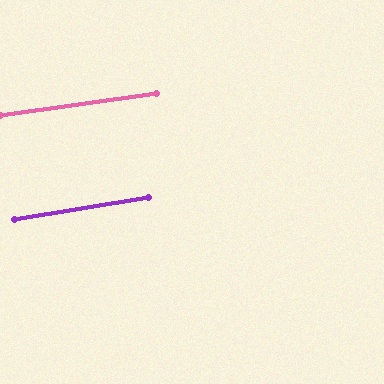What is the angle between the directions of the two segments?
Approximately 1 degree.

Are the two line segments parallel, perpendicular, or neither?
Parallel — their directions differ by only 1.2°.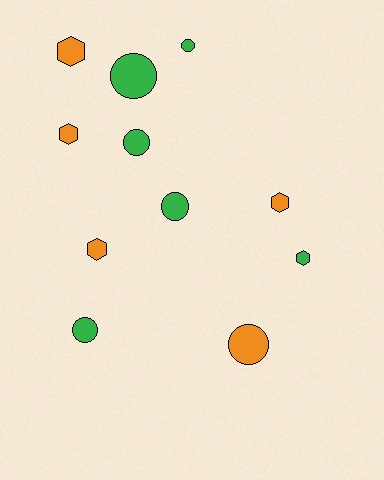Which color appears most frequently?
Green, with 6 objects.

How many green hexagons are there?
There is 1 green hexagon.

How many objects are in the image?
There are 11 objects.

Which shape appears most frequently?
Circle, with 6 objects.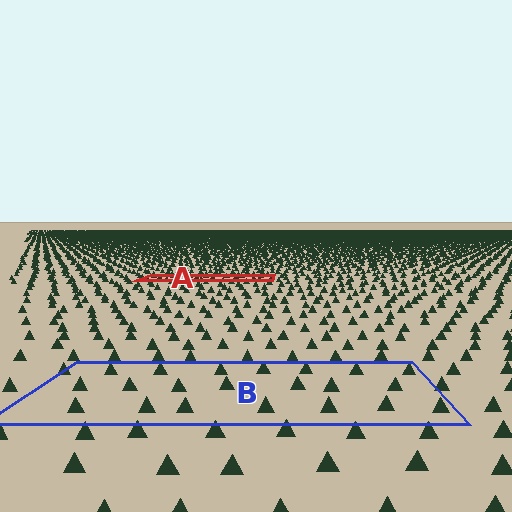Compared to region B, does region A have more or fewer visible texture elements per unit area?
Region A has more texture elements per unit area — they are packed more densely because it is farther away.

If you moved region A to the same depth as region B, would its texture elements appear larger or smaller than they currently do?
They would appear larger. At a closer depth, the same texture elements are projected at a bigger on-screen size.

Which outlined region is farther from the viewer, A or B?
Region A is farther from the viewer — the texture elements inside it appear smaller and more densely packed.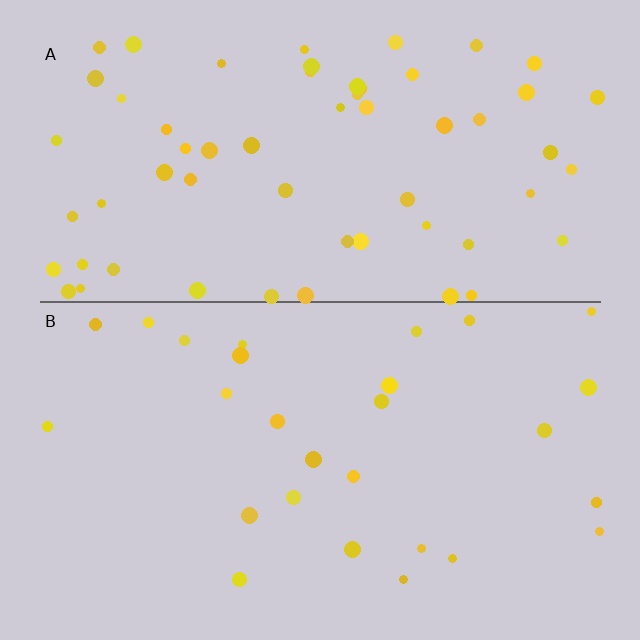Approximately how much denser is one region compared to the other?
Approximately 2.2× — region A over region B.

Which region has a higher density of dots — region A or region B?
A (the top).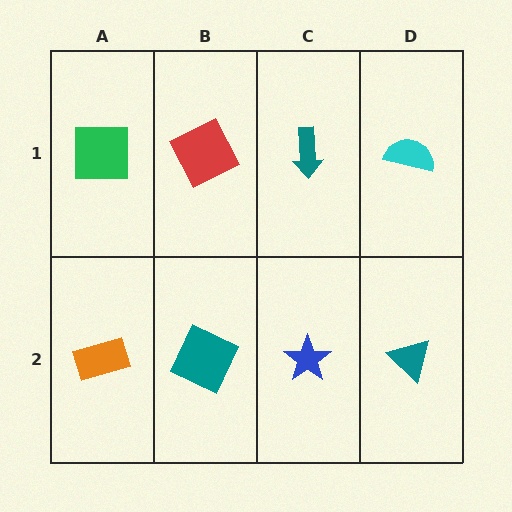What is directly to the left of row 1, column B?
A green square.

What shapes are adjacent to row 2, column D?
A cyan semicircle (row 1, column D), a blue star (row 2, column C).